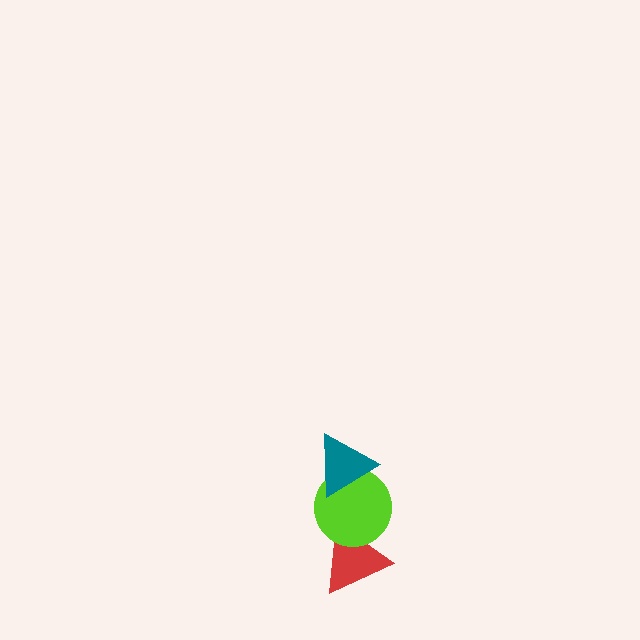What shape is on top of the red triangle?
The lime circle is on top of the red triangle.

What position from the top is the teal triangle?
The teal triangle is 1st from the top.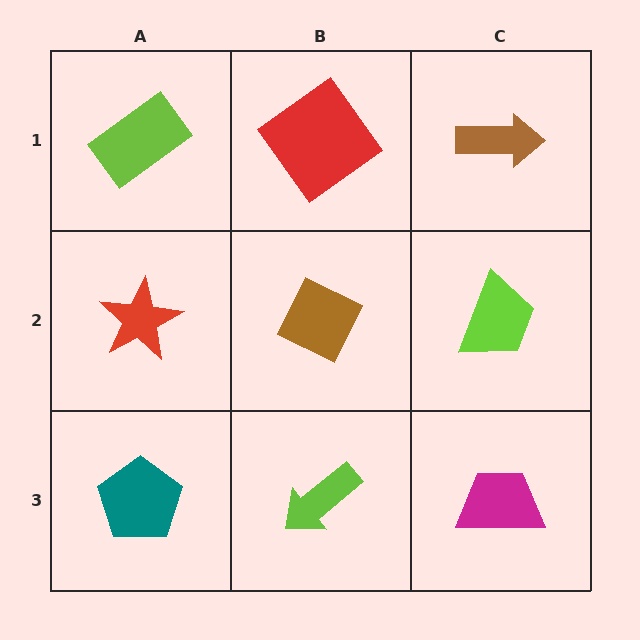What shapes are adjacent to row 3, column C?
A lime trapezoid (row 2, column C), a lime arrow (row 3, column B).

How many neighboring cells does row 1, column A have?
2.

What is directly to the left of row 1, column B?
A lime rectangle.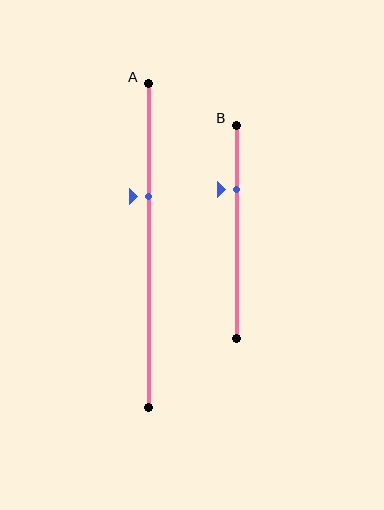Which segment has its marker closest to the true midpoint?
Segment A has its marker closest to the true midpoint.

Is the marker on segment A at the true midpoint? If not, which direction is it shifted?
No, the marker on segment A is shifted upward by about 15% of the segment length.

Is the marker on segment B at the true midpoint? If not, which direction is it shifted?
No, the marker on segment B is shifted upward by about 20% of the segment length.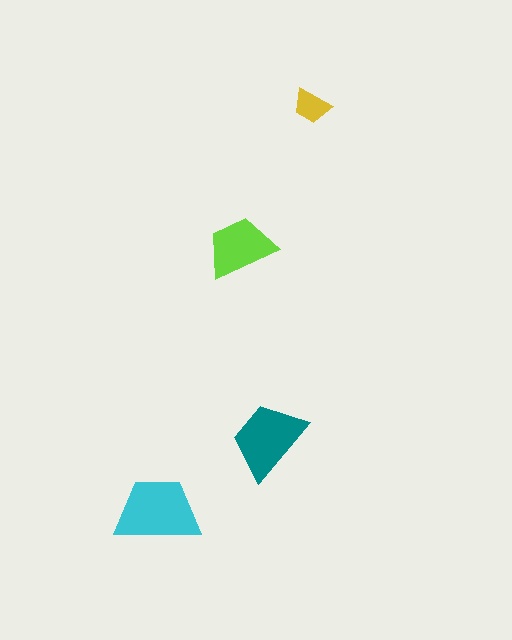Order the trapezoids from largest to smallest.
the cyan one, the teal one, the lime one, the yellow one.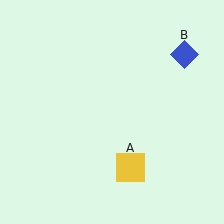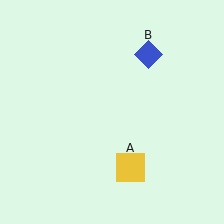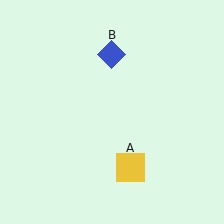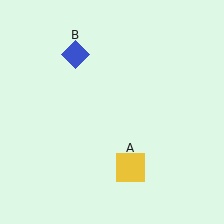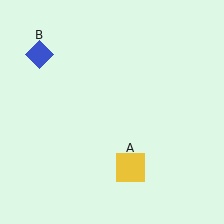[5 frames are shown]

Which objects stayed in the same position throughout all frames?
Yellow square (object A) remained stationary.